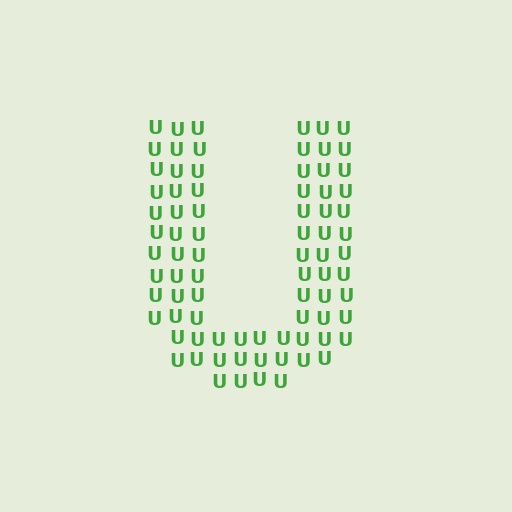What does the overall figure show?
The overall figure shows the letter U.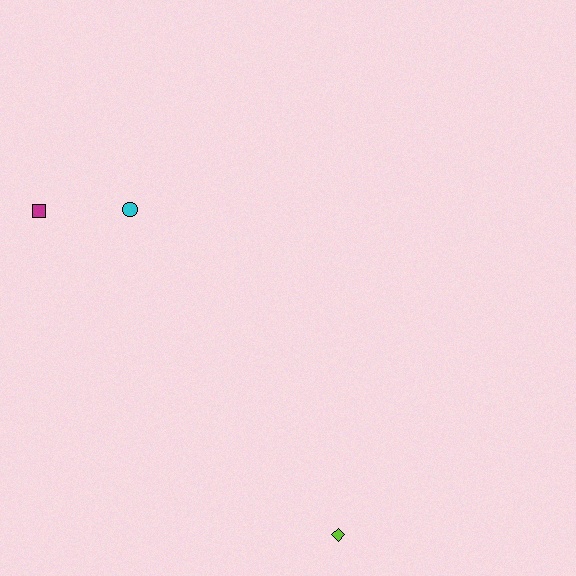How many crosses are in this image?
There are no crosses.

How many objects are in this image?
There are 3 objects.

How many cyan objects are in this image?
There is 1 cyan object.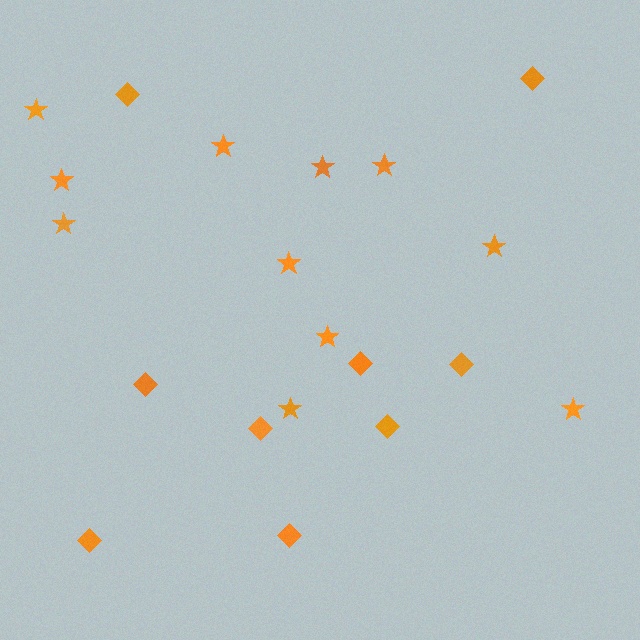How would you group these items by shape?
There are 2 groups: one group of stars (11) and one group of diamonds (9).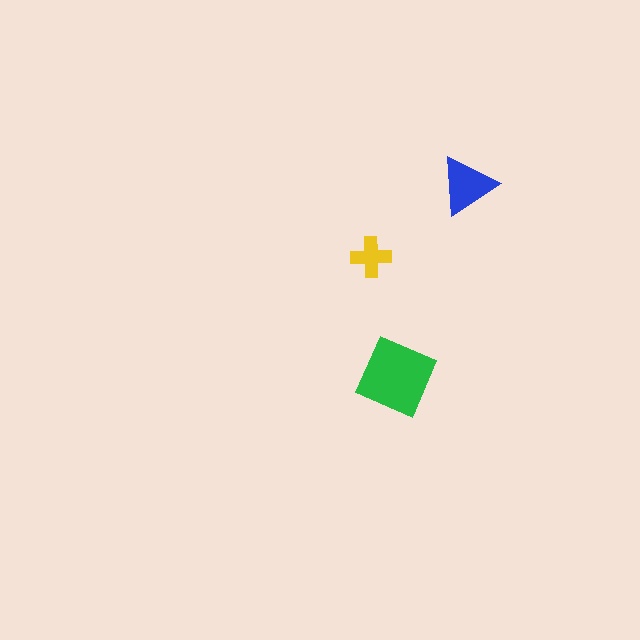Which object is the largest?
The green diamond.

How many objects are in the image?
There are 3 objects in the image.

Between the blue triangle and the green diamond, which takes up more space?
The green diamond.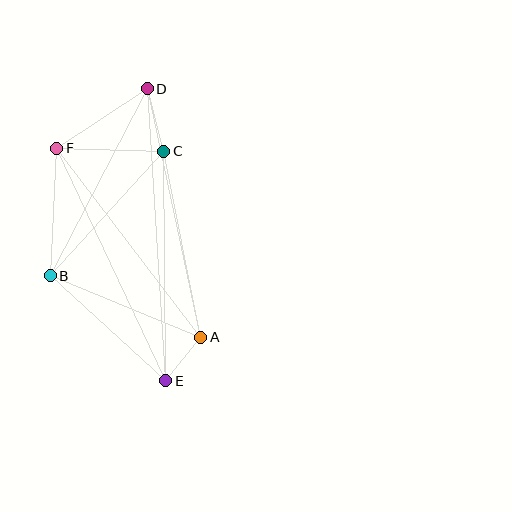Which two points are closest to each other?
Points A and E are closest to each other.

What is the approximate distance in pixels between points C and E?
The distance between C and E is approximately 229 pixels.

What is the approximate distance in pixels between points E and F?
The distance between E and F is approximately 256 pixels.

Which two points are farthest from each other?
Points D and E are farthest from each other.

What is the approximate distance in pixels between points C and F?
The distance between C and F is approximately 107 pixels.